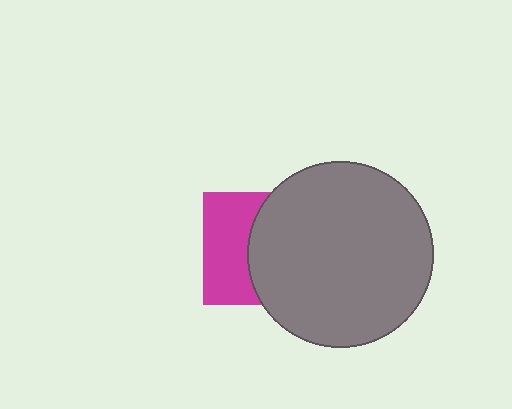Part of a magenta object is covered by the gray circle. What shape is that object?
It is a square.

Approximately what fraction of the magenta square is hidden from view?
Roughly 55% of the magenta square is hidden behind the gray circle.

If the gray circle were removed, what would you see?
You would see the complete magenta square.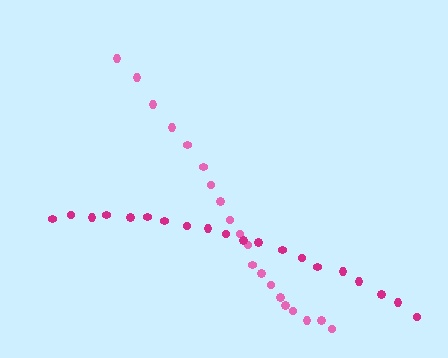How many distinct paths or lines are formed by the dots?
There are 2 distinct paths.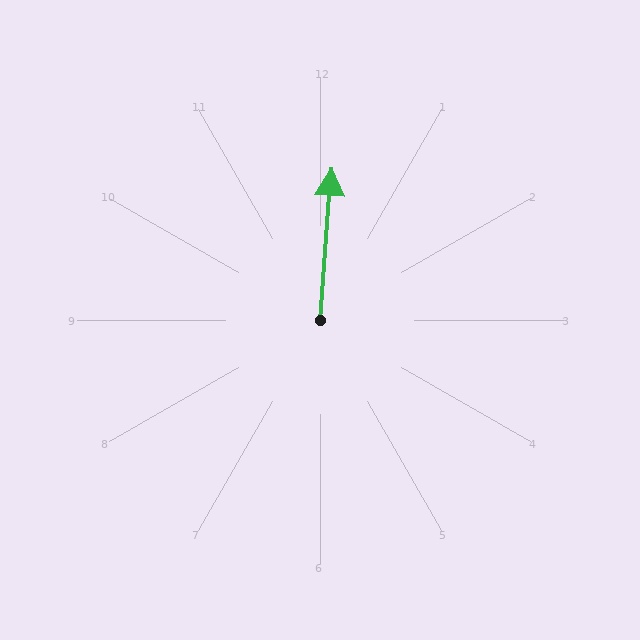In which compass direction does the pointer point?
North.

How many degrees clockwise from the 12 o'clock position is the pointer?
Approximately 4 degrees.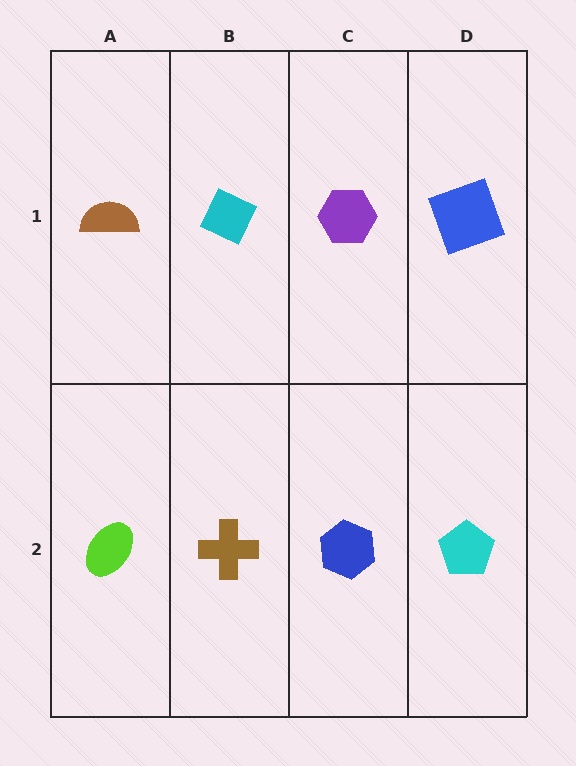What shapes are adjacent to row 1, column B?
A brown cross (row 2, column B), a brown semicircle (row 1, column A), a purple hexagon (row 1, column C).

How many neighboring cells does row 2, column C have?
3.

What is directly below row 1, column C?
A blue hexagon.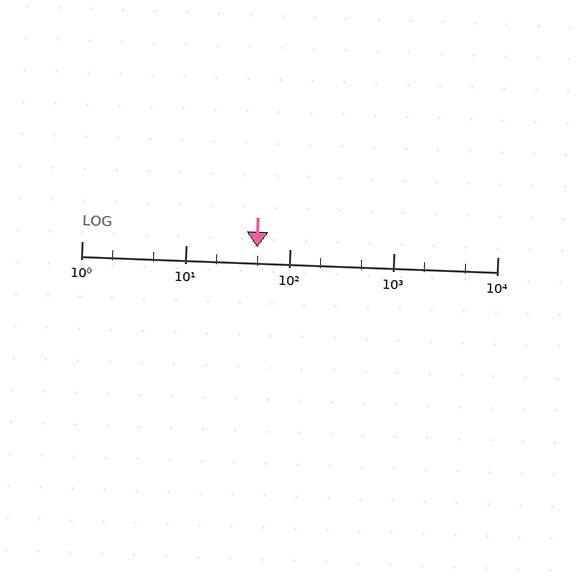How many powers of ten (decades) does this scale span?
The scale spans 4 decades, from 1 to 10000.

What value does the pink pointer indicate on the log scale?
The pointer indicates approximately 49.